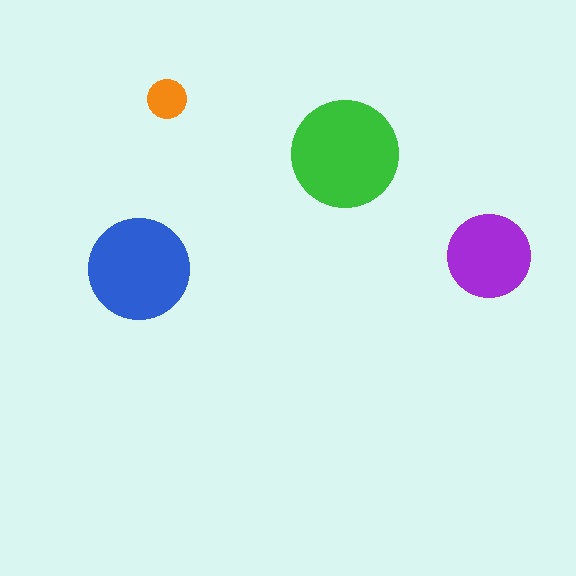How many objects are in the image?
There are 4 objects in the image.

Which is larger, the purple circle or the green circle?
The green one.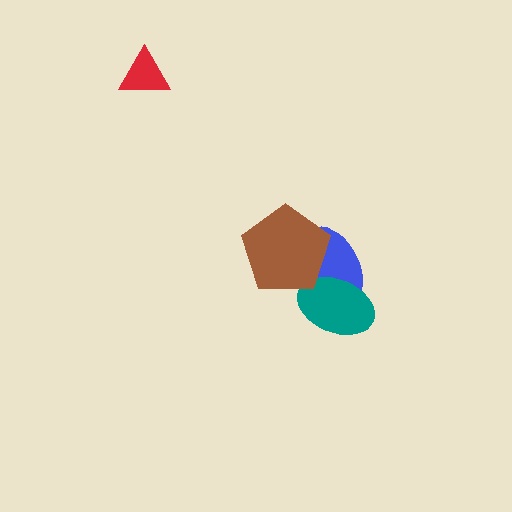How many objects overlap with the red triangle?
0 objects overlap with the red triangle.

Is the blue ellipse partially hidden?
Yes, it is partially covered by another shape.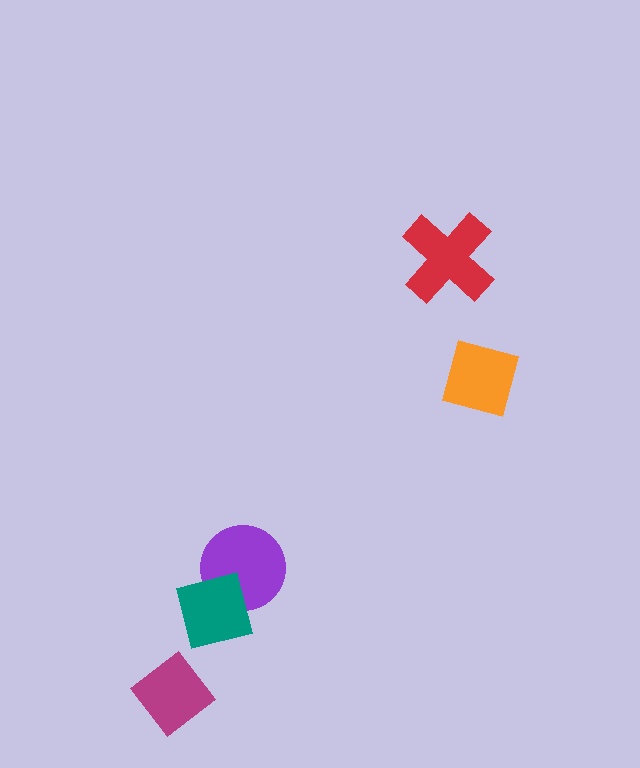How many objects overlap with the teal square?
1 object overlaps with the teal square.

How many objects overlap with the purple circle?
1 object overlaps with the purple circle.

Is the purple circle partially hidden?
Yes, it is partially covered by another shape.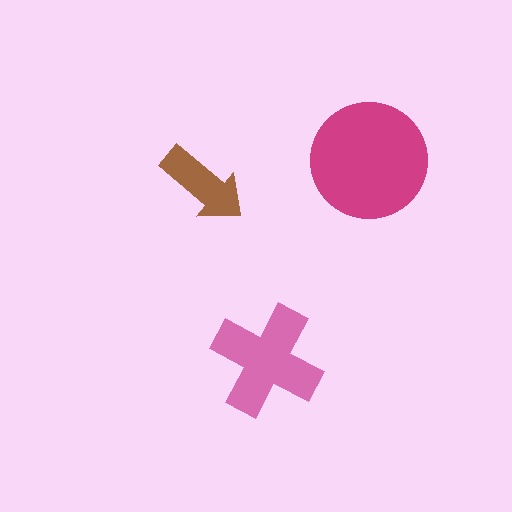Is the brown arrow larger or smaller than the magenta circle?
Smaller.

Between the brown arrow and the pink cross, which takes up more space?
The pink cross.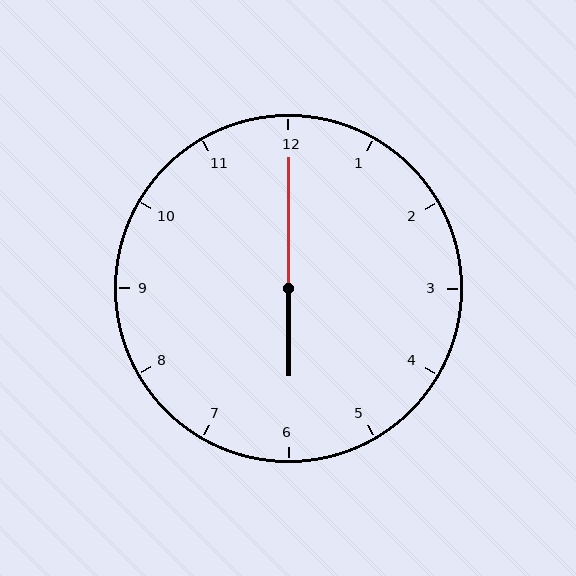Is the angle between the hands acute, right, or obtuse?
It is obtuse.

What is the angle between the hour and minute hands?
Approximately 180 degrees.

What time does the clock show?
6:00.